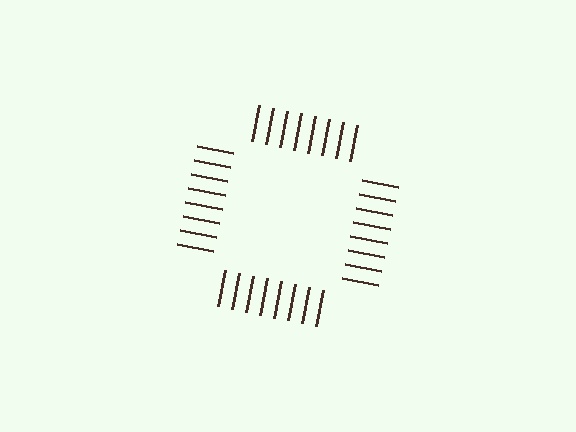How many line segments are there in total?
32 — 8 along each of the 4 edges.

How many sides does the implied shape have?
4 sides — the line-ends trace a square.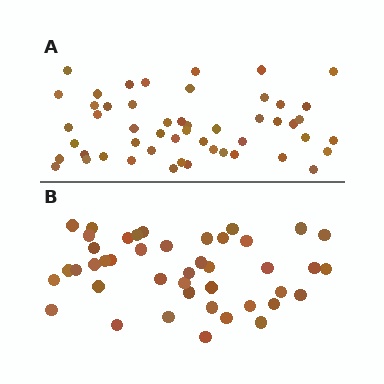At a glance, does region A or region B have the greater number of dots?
Region A (the top region) has more dots.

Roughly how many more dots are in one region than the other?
Region A has roughly 8 or so more dots than region B.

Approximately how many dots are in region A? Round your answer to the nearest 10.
About 50 dots. (The exact count is 51, which rounds to 50.)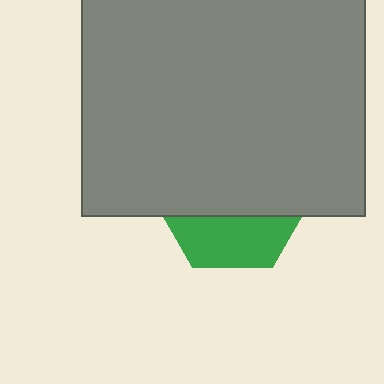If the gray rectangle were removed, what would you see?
You would see the complete green hexagon.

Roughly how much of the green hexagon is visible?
A small part of it is visible (roughly 33%).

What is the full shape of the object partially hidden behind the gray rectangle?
The partially hidden object is a green hexagon.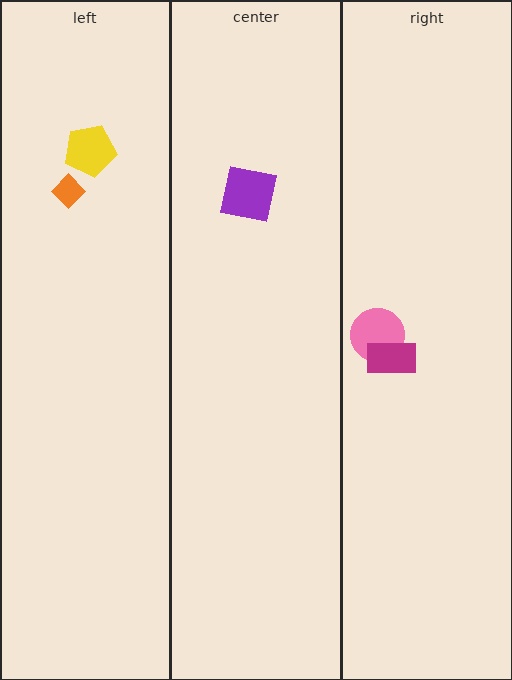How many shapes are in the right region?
2.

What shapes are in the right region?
The pink circle, the magenta rectangle.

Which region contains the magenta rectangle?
The right region.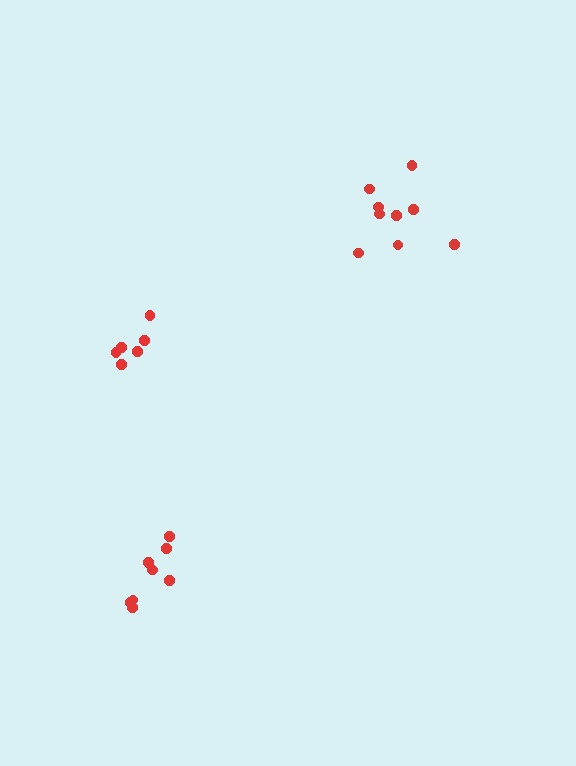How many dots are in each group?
Group 1: 9 dots, Group 2: 6 dots, Group 3: 8 dots (23 total).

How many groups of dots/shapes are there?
There are 3 groups.